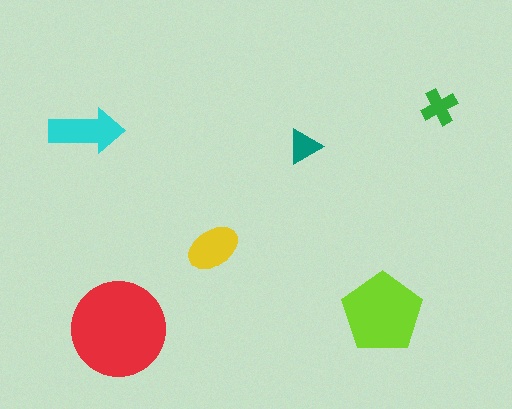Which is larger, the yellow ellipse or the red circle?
The red circle.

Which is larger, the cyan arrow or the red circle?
The red circle.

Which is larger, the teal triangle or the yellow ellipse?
The yellow ellipse.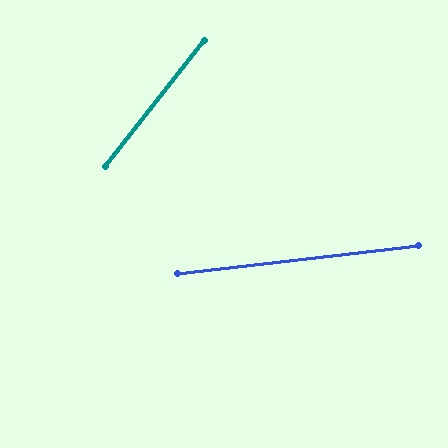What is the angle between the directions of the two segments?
Approximately 45 degrees.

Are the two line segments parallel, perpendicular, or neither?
Neither parallel nor perpendicular — they differ by about 45°.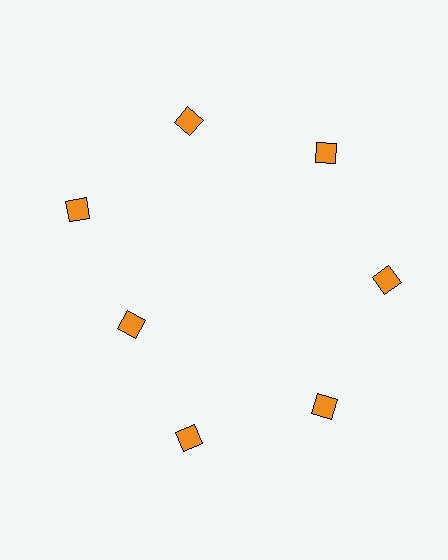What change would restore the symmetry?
The symmetry would be restored by moving it outward, back onto the ring so that all 7 diamonds sit at equal angles and equal distance from the center.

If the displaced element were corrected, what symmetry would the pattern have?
It would have 7-fold rotational symmetry — the pattern would map onto itself every 51 degrees.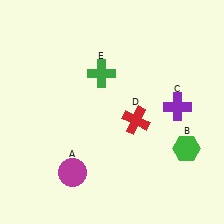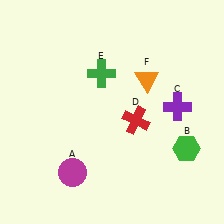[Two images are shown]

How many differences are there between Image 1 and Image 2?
There is 1 difference between the two images.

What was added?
An orange triangle (F) was added in Image 2.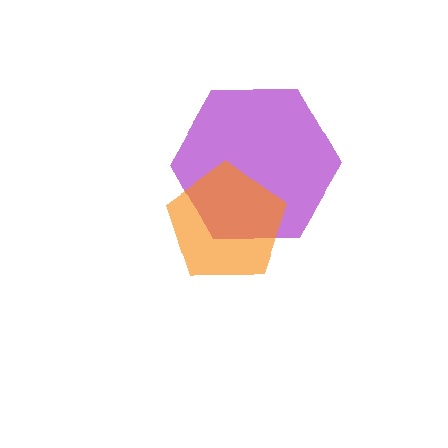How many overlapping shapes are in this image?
There are 2 overlapping shapes in the image.